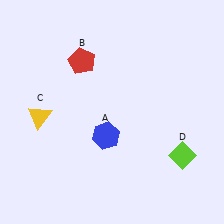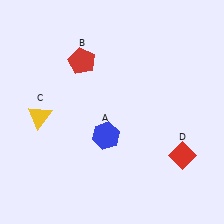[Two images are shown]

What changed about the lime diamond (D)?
In Image 1, D is lime. In Image 2, it changed to red.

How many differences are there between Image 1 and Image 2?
There is 1 difference between the two images.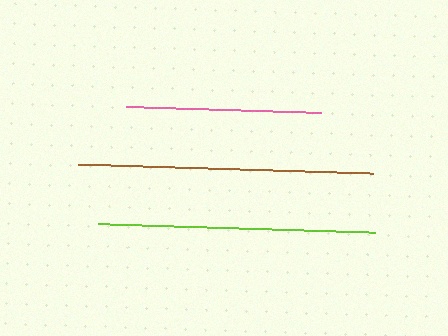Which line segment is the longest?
The brown line is the longest at approximately 294 pixels.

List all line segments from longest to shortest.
From longest to shortest: brown, lime, pink.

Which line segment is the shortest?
The pink line is the shortest at approximately 195 pixels.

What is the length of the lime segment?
The lime segment is approximately 277 pixels long.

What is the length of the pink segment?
The pink segment is approximately 195 pixels long.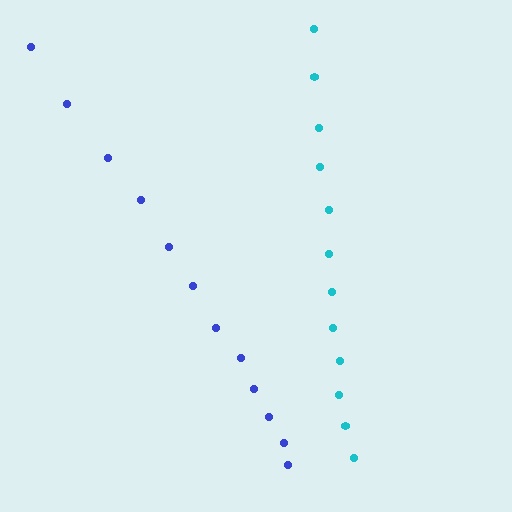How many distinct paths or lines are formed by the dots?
There are 2 distinct paths.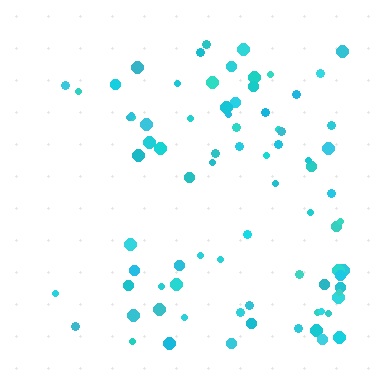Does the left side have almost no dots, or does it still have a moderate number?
Still a moderate number, just noticeably fewer than the right.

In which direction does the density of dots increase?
From left to right, with the right side densest.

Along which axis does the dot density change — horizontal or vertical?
Horizontal.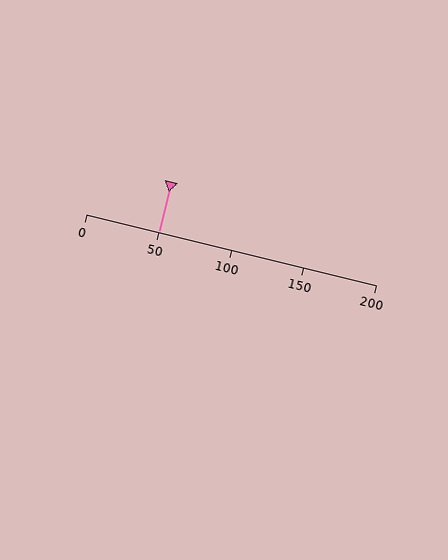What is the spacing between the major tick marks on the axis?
The major ticks are spaced 50 apart.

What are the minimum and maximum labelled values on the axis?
The axis runs from 0 to 200.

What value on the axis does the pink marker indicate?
The marker indicates approximately 50.